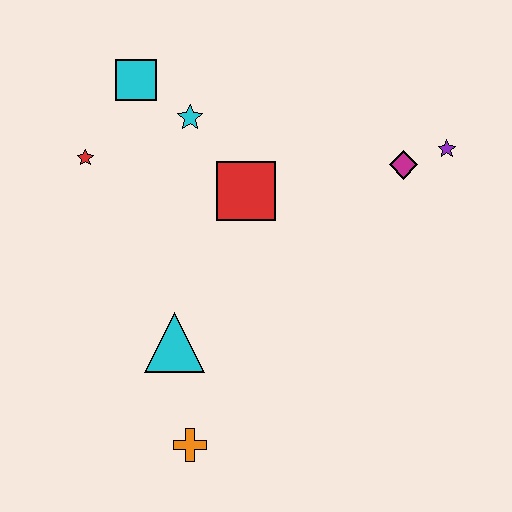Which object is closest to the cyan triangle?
The orange cross is closest to the cyan triangle.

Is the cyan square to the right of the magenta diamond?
No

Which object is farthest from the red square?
The orange cross is farthest from the red square.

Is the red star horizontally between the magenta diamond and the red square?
No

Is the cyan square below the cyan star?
No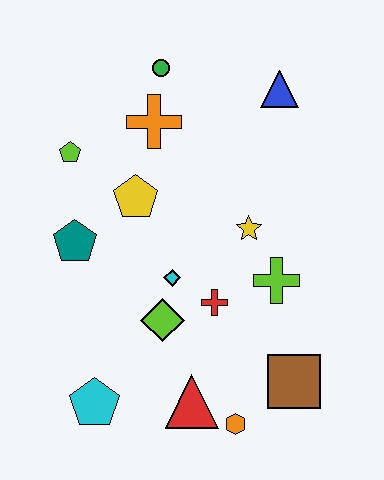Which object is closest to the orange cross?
The green circle is closest to the orange cross.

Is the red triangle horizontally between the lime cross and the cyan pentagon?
Yes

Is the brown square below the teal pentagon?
Yes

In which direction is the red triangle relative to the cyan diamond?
The red triangle is below the cyan diamond.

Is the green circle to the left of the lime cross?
Yes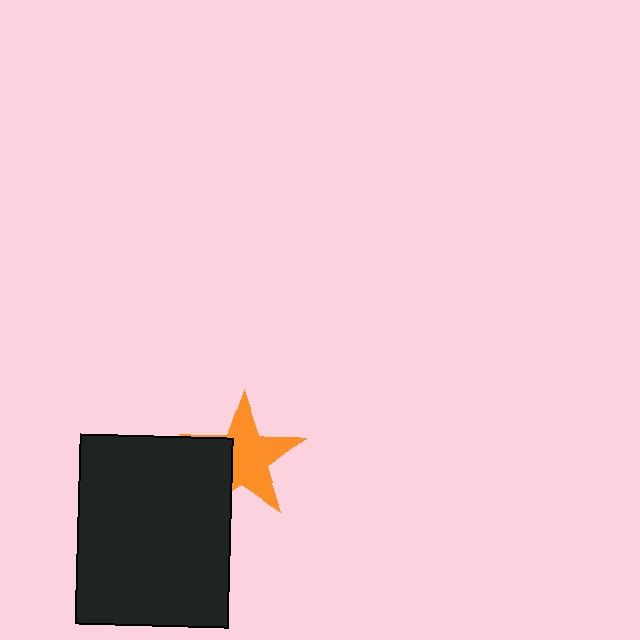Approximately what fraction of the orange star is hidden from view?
Roughly 33% of the orange star is hidden behind the black rectangle.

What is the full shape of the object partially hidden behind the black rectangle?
The partially hidden object is an orange star.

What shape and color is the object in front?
The object in front is a black rectangle.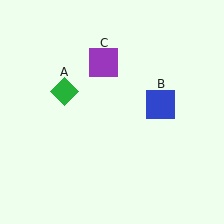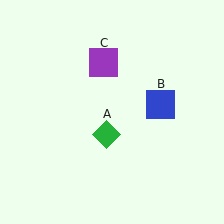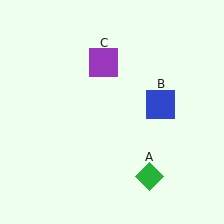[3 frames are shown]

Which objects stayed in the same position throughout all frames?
Blue square (object B) and purple square (object C) remained stationary.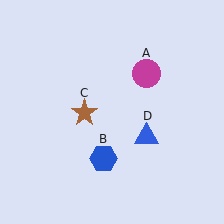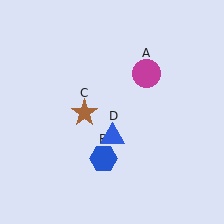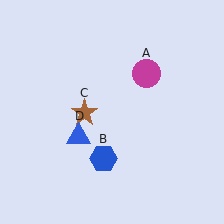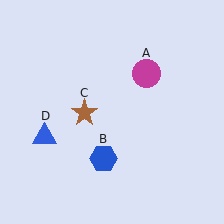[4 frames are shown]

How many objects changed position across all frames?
1 object changed position: blue triangle (object D).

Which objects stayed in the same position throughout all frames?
Magenta circle (object A) and blue hexagon (object B) and brown star (object C) remained stationary.